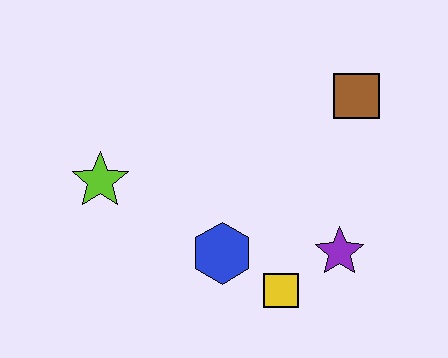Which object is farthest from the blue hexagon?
The brown square is farthest from the blue hexagon.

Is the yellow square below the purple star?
Yes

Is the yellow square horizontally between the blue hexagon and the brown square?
Yes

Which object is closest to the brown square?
The purple star is closest to the brown square.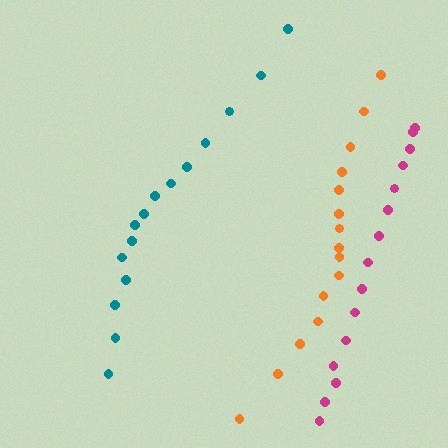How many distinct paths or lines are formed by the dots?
There are 3 distinct paths.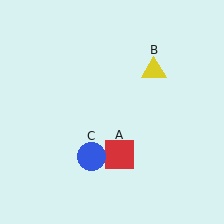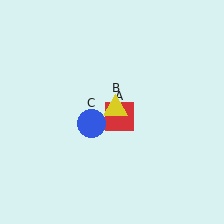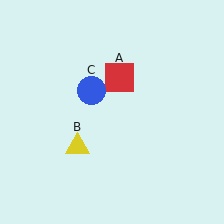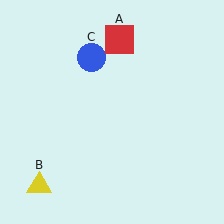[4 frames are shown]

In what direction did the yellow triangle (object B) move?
The yellow triangle (object B) moved down and to the left.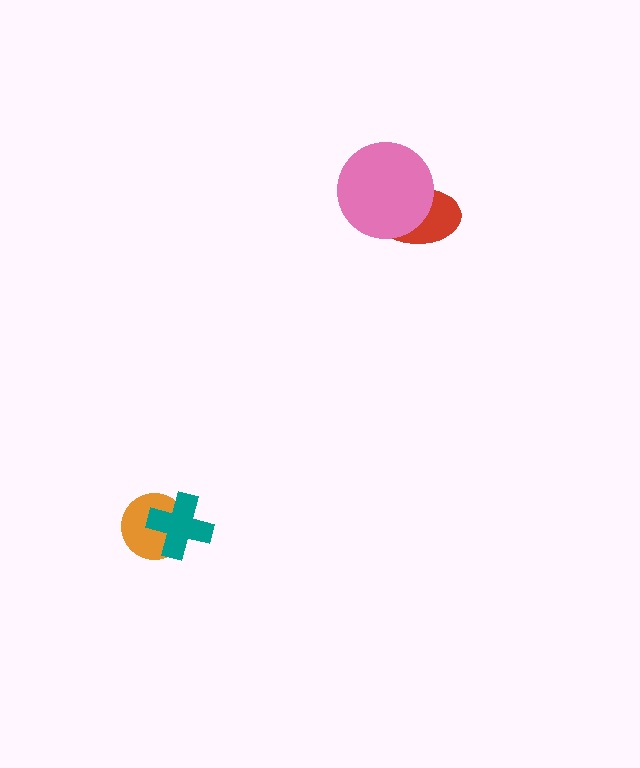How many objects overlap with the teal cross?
1 object overlaps with the teal cross.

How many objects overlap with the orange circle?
1 object overlaps with the orange circle.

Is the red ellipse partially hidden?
Yes, it is partially covered by another shape.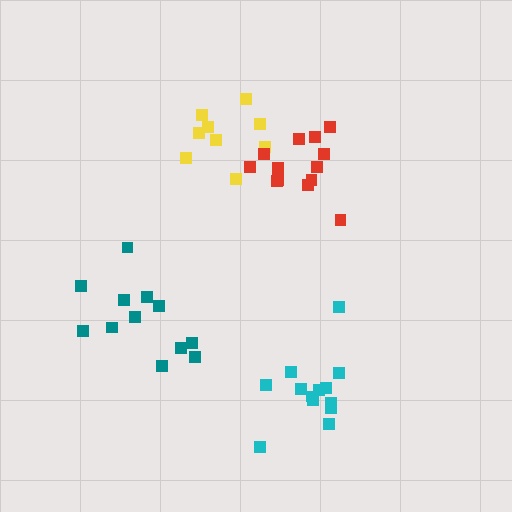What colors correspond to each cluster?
The clusters are colored: teal, yellow, red, cyan.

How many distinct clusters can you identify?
There are 4 distinct clusters.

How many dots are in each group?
Group 1: 12 dots, Group 2: 10 dots, Group 3: 13 dots, Group 4: 13 dots (48 total).